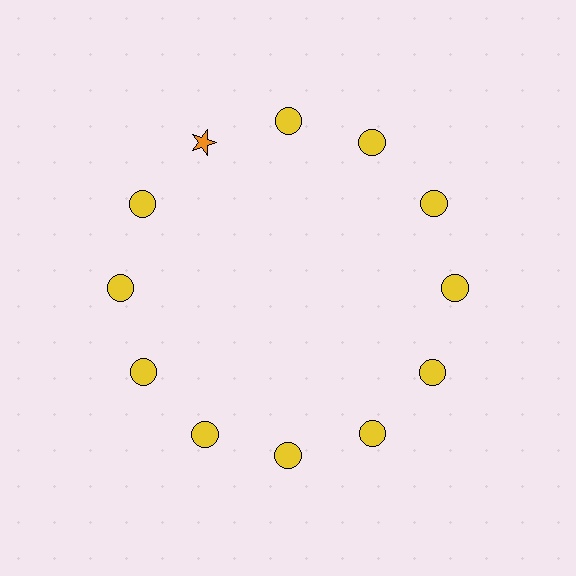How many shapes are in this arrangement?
There are 12 shapes arranged in a ring pattern.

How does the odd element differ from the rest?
It differs in both color (orange instead of yellow) and shape (star instead of circle).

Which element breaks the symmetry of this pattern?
The orange star at roughly the 11 o'clock position breaks the symmetry. All other shapes are yellow circles.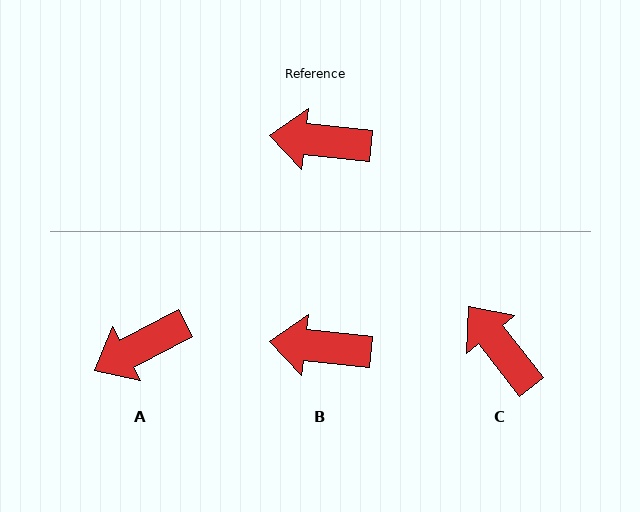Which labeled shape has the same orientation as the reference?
B.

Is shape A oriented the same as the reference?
No, it is off by about 34 degrees.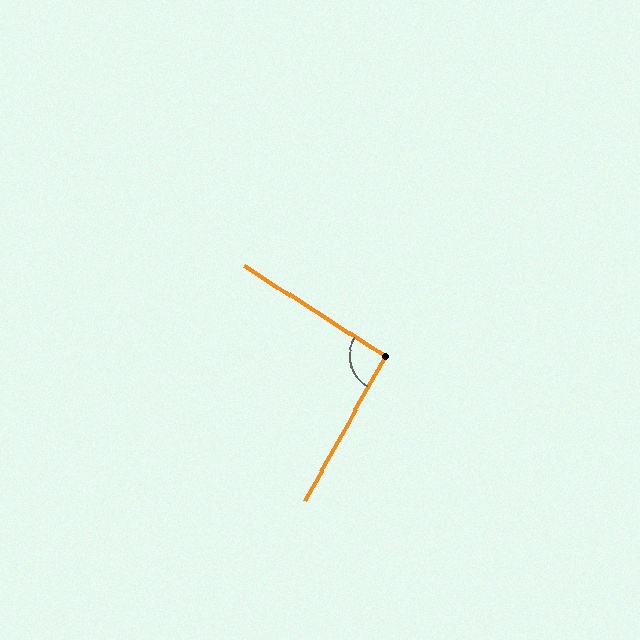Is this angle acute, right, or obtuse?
It is approximately a right angle.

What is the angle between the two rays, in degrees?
Approximately 94 degrees.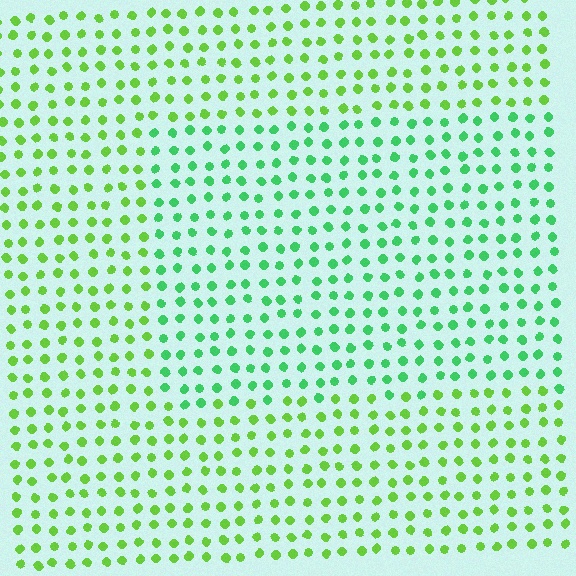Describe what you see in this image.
The image is filled with small lime elements in a uniform arrangement. A rectangle-shaped region is visible where the elements are tinted to a slightly different hue, forming a subtle color boundary.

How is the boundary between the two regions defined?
The boundary is defined purely by a slight shift in hue (about 35 degrees). Spacing, size, and orientation are identical on both sides.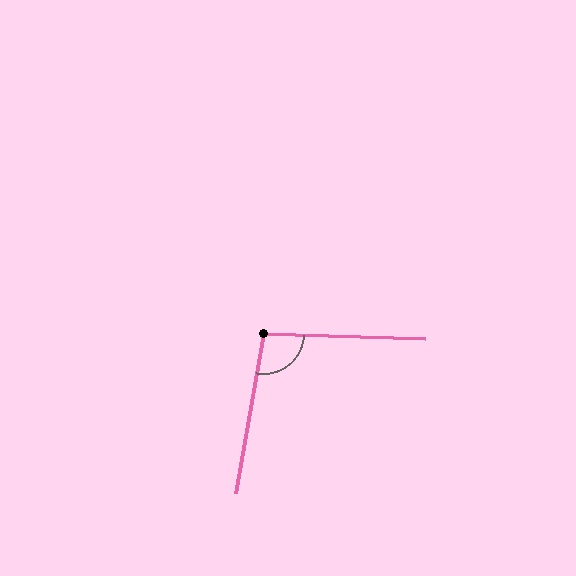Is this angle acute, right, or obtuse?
It is obtuse.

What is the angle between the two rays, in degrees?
Approximately 98 degrees.